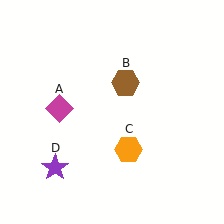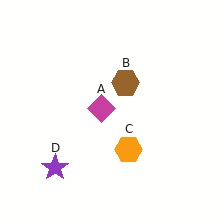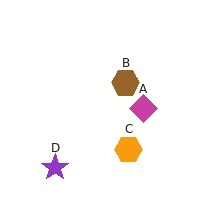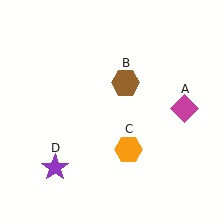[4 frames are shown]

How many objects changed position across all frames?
1 object changed position: magenta diamond (object A).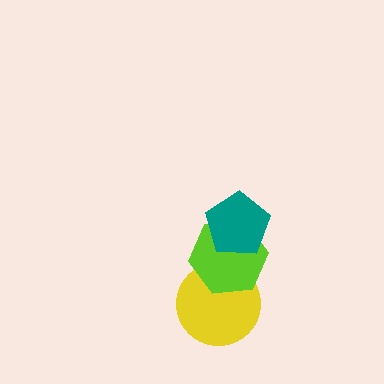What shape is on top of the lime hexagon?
The teal pentagon is on top of the lime hexagon.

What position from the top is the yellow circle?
The yellow circle is 3rd from the top.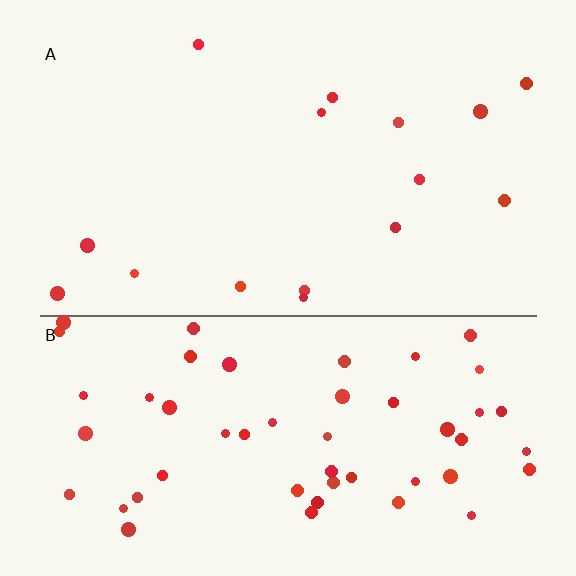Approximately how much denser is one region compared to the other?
Approximately 3.3× — region B over region A.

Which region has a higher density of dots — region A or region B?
B (the bottom).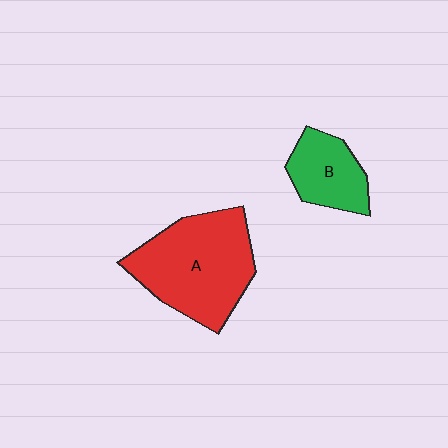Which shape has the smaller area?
Shape B (green).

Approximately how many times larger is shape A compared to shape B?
Approximately 2.1 times.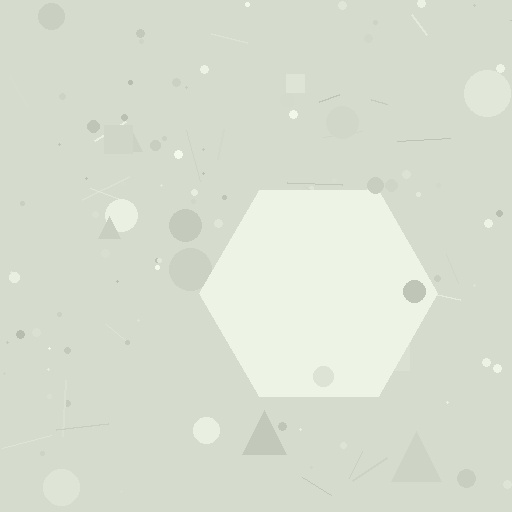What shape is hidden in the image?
A hexagon is hidden in the image.